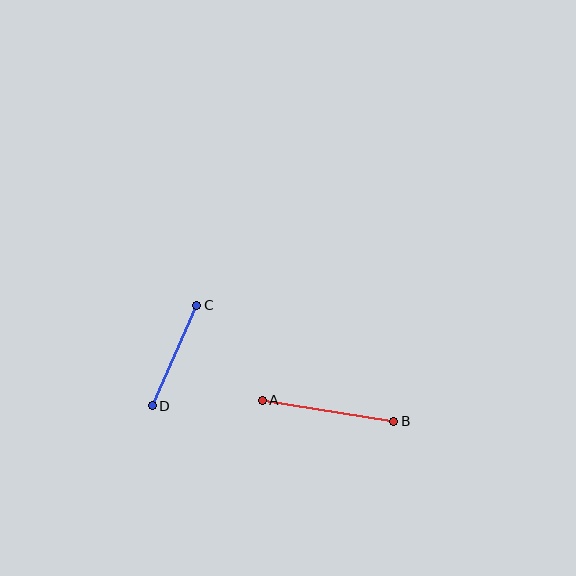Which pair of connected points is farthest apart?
Points A and B are farthest apart.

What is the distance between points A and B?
The distance is approximately 133 pixels.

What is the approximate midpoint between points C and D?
The midpoint is at approximately (174, 355) pixels.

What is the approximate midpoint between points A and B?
The midpoint is at approximately (328, 411) pixels.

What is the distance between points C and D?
The distance is approximately 110 pixels.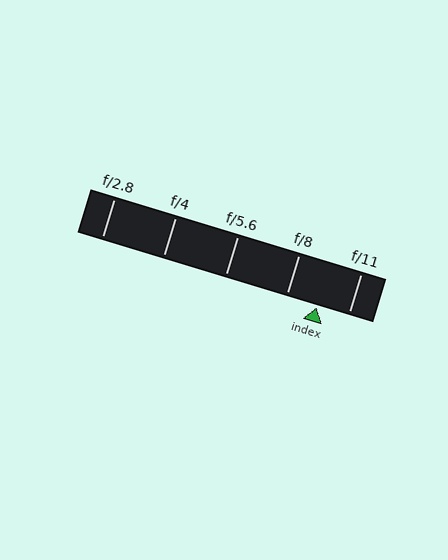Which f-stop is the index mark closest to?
The index mark is closest to f/8.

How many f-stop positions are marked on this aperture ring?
There are 5 f-stop positions marked.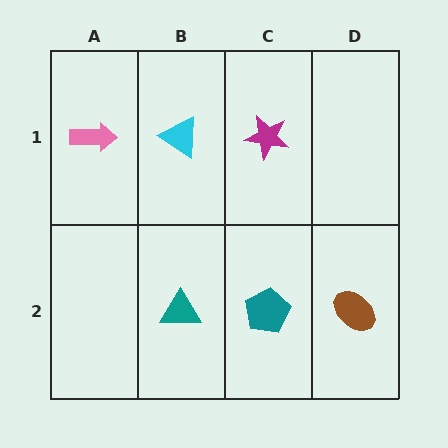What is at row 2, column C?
A teal pentagon.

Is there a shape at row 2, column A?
No, that cell is empty.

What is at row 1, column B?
A cyan triangle.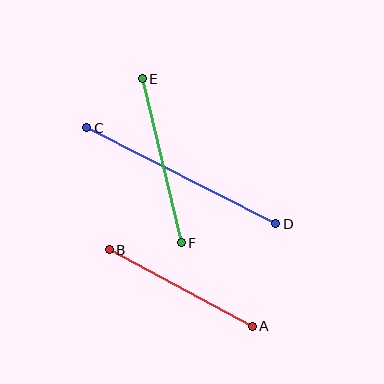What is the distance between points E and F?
The distance is approximately 168 pixels.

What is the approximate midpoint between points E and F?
The midpoint is at approximately (162, 161) pixels.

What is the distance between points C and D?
The distance is approximately 212 pixels.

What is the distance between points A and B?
The distance is approximately 162 pixels.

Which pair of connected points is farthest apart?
Points C and D are farthest apart.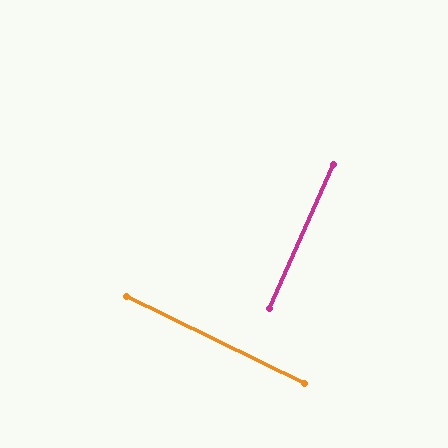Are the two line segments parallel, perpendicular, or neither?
Perpendicular — they meet at approximately 88°.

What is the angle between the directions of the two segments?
Approximately 88 degrees.